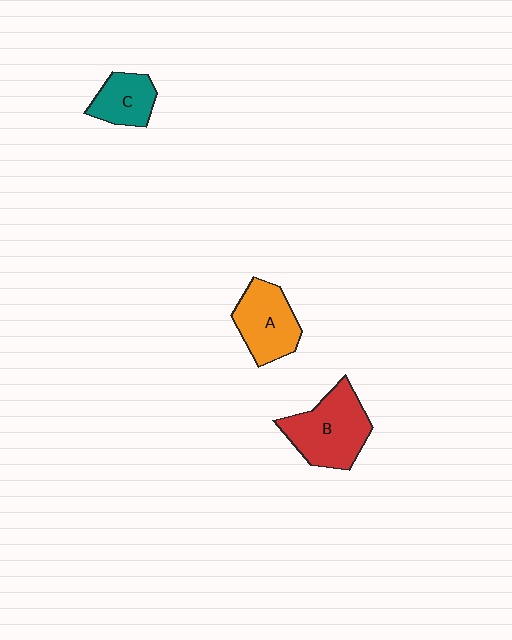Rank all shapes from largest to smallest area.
From largest to smallest: B (red), A (orange), C (teal).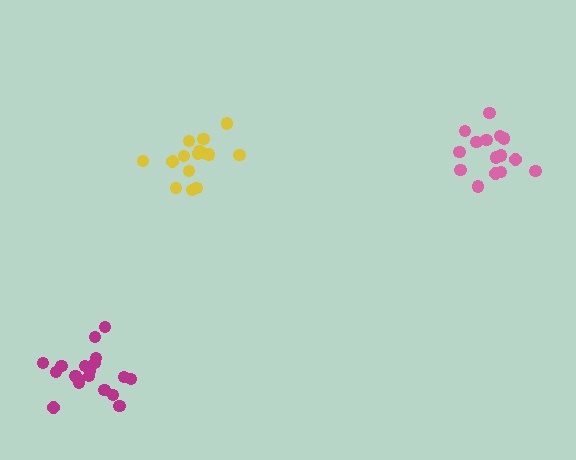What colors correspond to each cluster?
The clusters are colored: pink, magenta, yellow.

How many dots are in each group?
Group 1: 15 dots, Group 2: 19 dots, Group 3: 15 dots (49 total).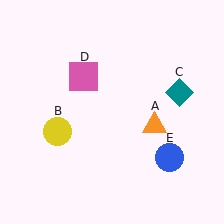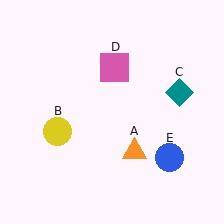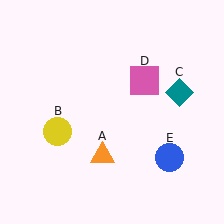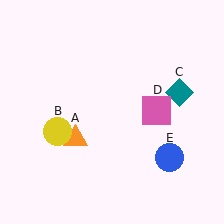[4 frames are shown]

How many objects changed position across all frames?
2 objects changed position: orange triangle (object A), pink square (object D).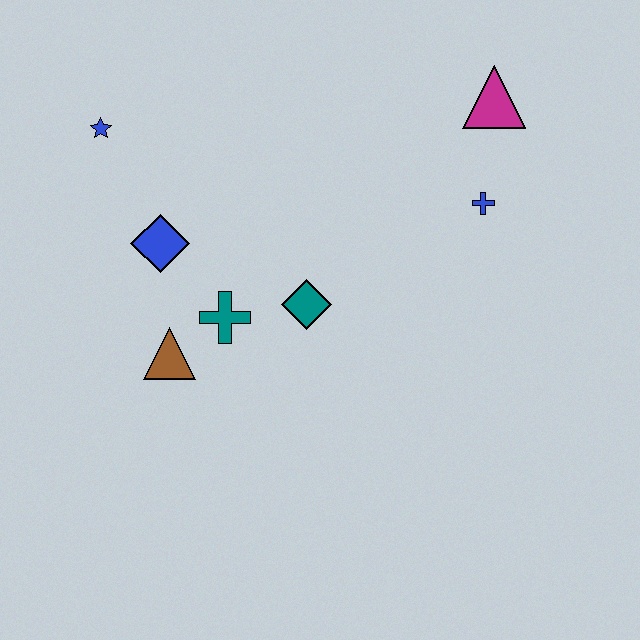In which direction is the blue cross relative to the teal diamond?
The blue cross is to the right of the teal diamond.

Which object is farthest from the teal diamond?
The magenta triangle is farthest from the teal diamond.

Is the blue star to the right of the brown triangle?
No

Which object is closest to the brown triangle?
The teal cross is closest to the brown triangle.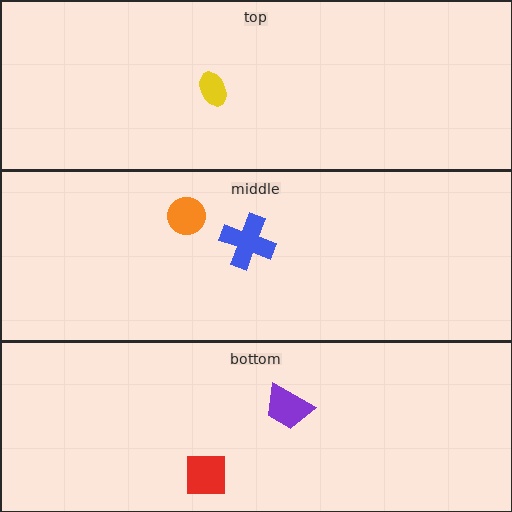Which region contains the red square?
The bottom region.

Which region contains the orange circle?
The middle region.